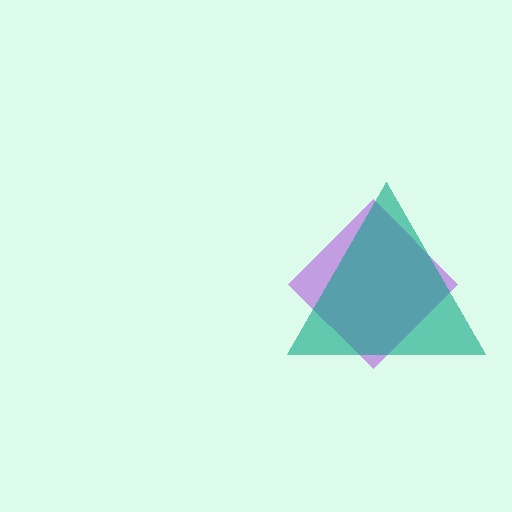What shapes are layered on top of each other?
The layered shapes are: a purple diamond, a teal triangle.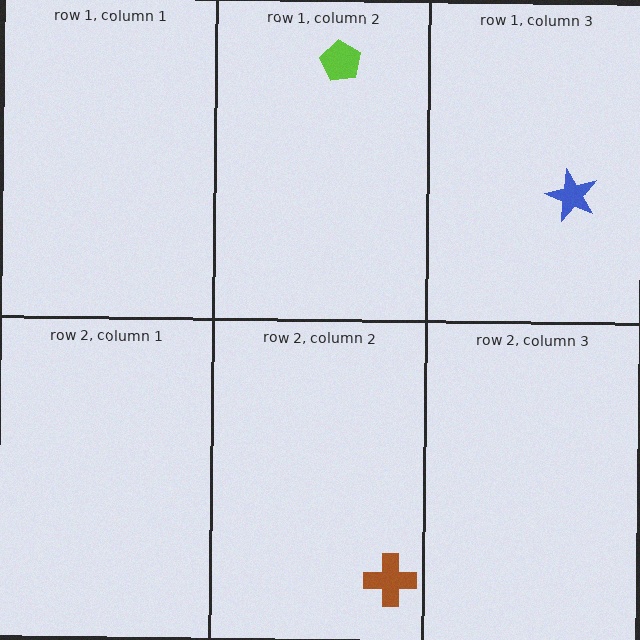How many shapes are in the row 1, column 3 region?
1.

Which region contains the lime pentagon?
The row 1, column 2 region.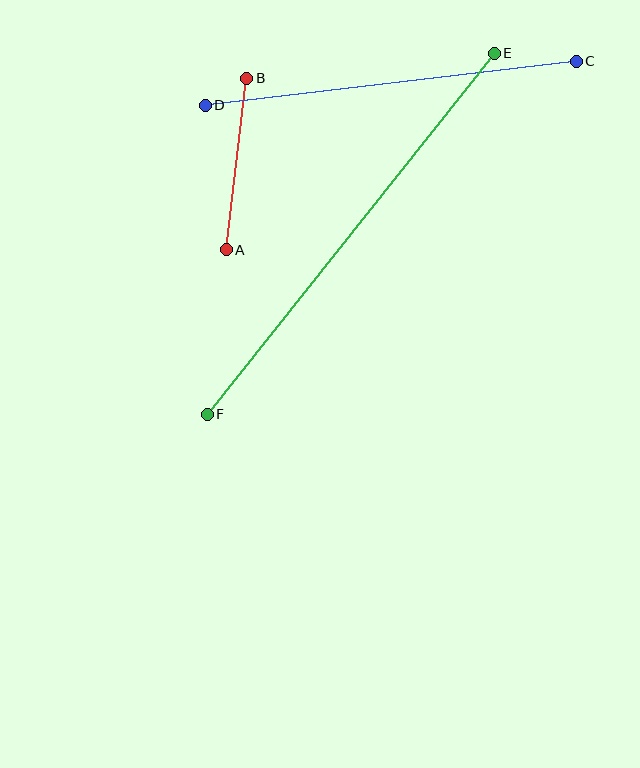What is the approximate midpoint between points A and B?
The midpoint is at approximately (237, 164) pixels.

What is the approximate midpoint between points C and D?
The midpoint is at approximately (391, 83) pixels.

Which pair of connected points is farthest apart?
Points E and F are farthest apart.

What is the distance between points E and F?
The distance is approximately 461 pixels.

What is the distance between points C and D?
The distance is approximately 374 pixels.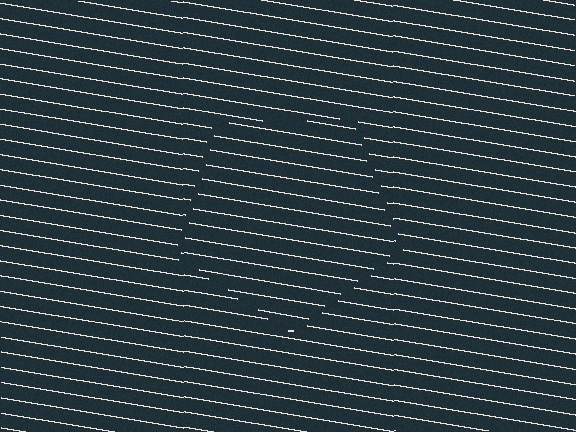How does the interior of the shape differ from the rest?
The interior of the shape contains the same grating, shifted by half a period — the contour is defined by the phase discontinuity where line-ends from the inner and outer gratings abut.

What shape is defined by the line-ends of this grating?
An illusory pentagon. The interior of the shape contains the same grating, shifted by half a period — the contour is defined by the phase discontinuity where line-ends from the inner and outer gratings abut.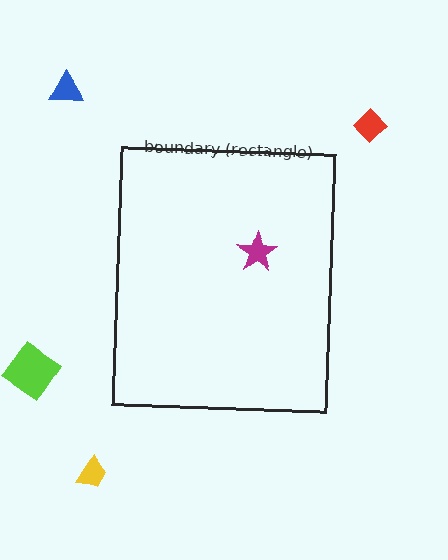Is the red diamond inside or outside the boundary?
Outside.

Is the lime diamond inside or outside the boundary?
Outside.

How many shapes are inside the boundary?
1 inside, 4 outside.